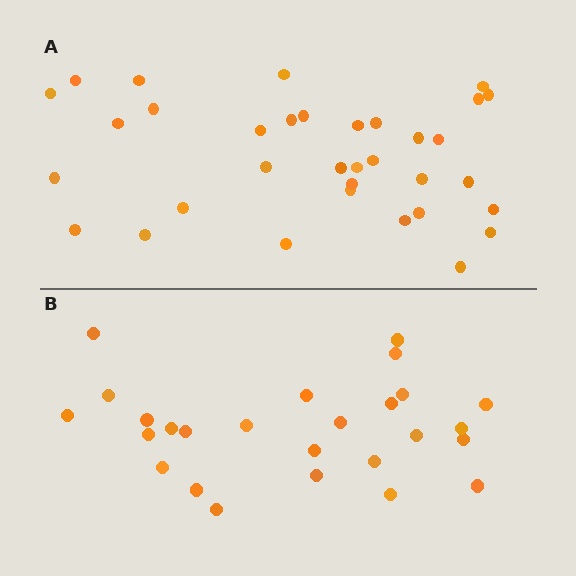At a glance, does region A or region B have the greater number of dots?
Region A (the top region) has more dots.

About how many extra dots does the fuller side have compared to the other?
Region A has roughly 8 or so more dots than region B.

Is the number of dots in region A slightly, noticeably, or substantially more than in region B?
Region A has noticeably more, but not dramatically so. The ratio is roughly 1.3 to 1.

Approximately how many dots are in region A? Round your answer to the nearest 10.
About 30 dots. (The exact count is 34, which rounds to 30.)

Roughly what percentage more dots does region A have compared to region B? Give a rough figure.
About 30% more.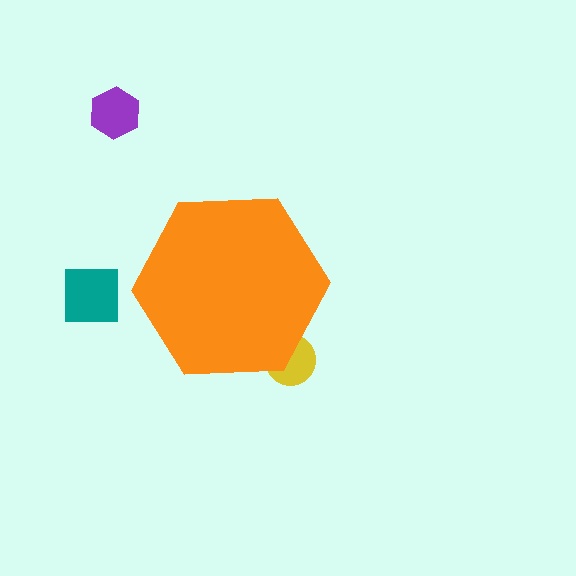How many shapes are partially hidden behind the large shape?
1 shape is partially hidden.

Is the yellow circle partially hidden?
Yes, the yellow circle is partially hidden behind the orange hexagon.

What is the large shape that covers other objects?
An orange hexagon.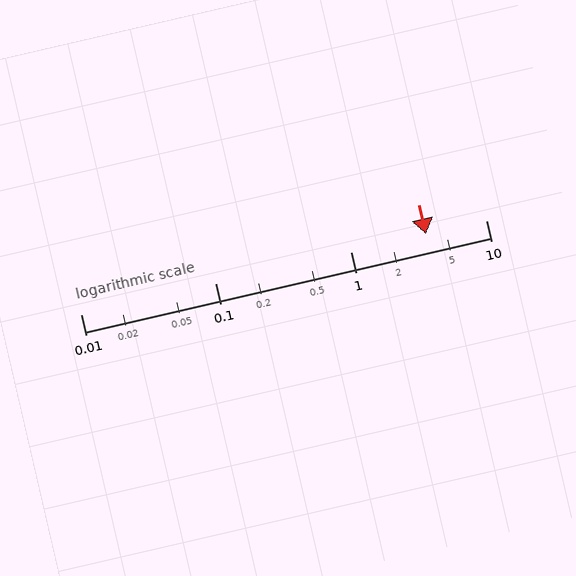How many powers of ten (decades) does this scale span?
The scale spans 3 decades, from 0.01 to 10.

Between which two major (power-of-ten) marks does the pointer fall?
The pointer is between 1 and 10.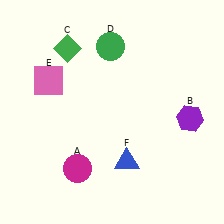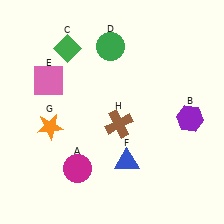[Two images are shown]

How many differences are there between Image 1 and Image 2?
There are 2 differences between the two images.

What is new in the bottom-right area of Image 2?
A brown cross (H) was added in the bottom-right area of Image 2.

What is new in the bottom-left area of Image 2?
An orange star (G) was added in the bottom-left area of Image 2.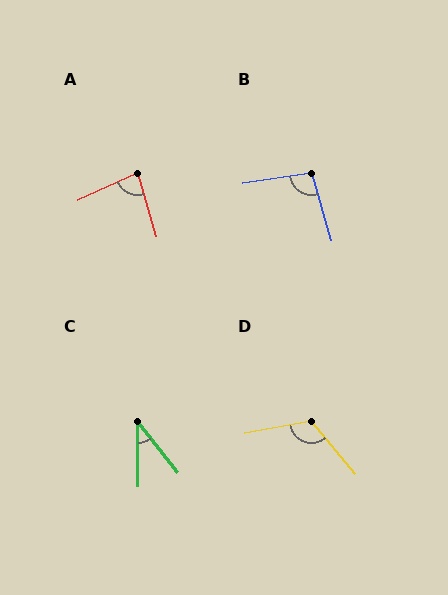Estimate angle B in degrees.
Approximately 98 degrees.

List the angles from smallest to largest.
C (37°), A (82°), B (98°), D (119°).